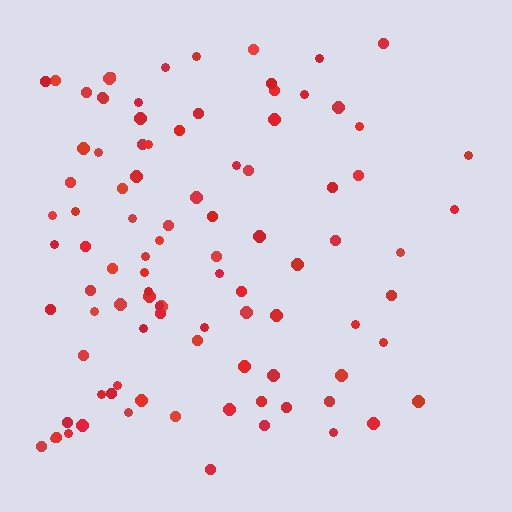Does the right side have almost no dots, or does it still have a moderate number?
Still a moderate number, just noticeably fewer than the left.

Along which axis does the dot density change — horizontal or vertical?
Horizontal.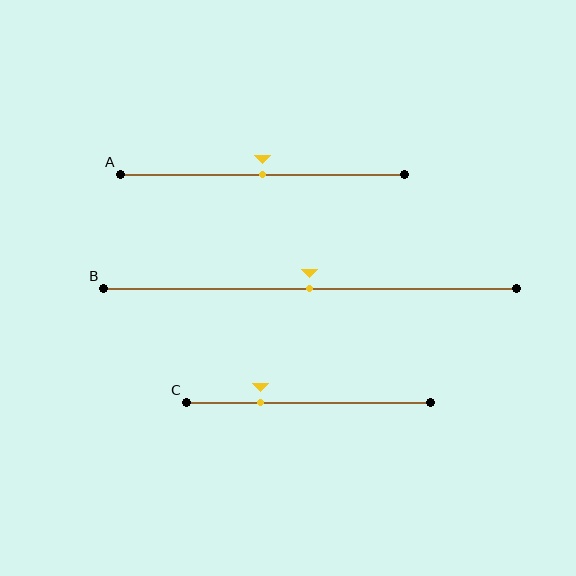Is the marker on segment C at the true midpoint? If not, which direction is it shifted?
No, the marker on segment C is shifted to the left by about 20% of the segment length.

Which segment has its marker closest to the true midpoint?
Segment A has its marker closest to the true midpoint.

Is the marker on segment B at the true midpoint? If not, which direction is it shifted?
Yes, the marker on segment B is at the true midpoint.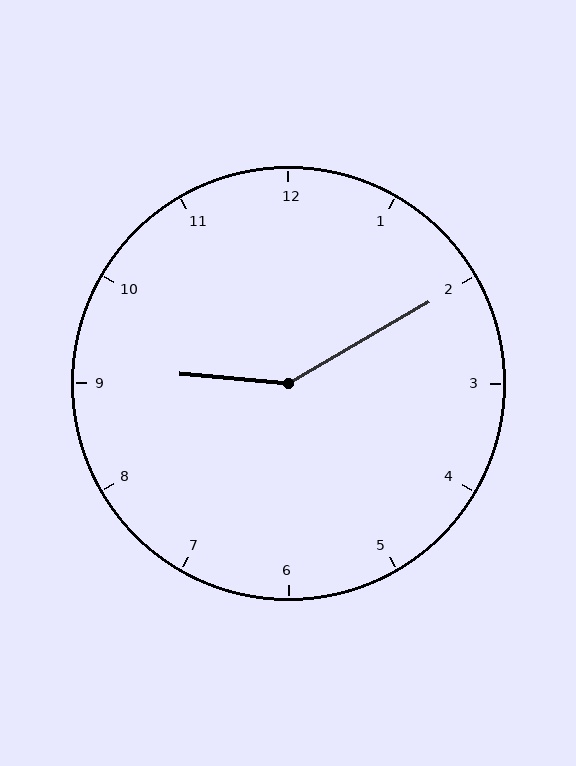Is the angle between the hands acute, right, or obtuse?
It is obtuse.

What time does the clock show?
9:10.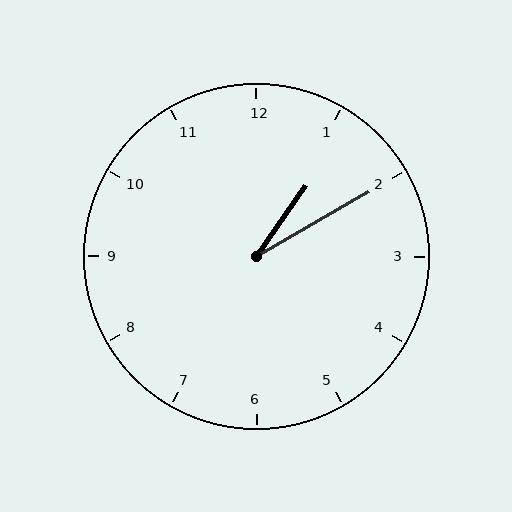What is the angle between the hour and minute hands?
Approximately 25 degrees.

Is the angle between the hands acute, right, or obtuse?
It is acute.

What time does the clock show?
1:10.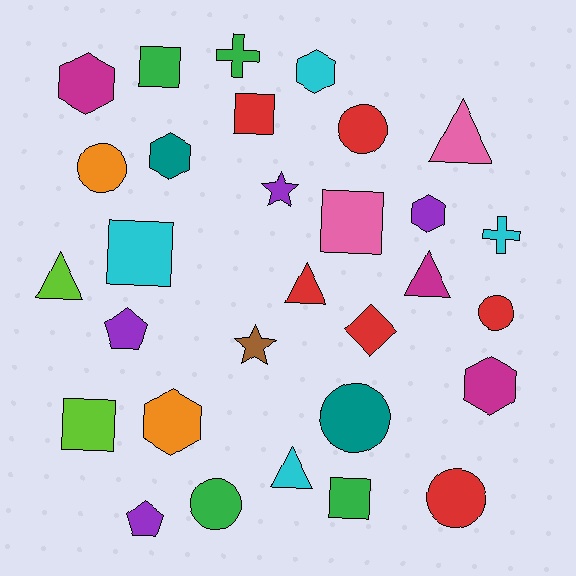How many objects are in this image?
There are 30 objects.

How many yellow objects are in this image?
There are no yellow objects.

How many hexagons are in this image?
There are 6 hexagons.